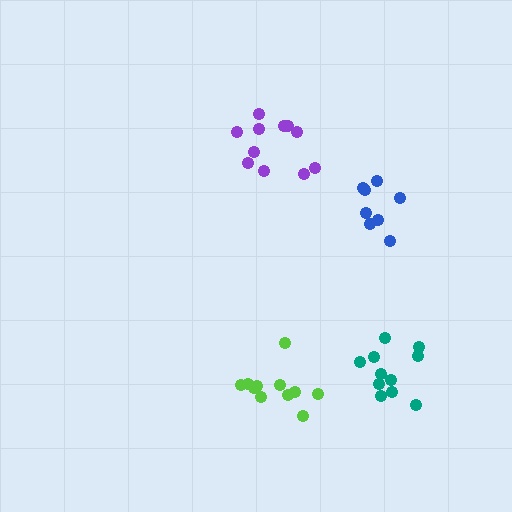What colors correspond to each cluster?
The clusters are colored: teal, purple, lime, blue.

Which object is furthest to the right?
The teal cluster is rightmost.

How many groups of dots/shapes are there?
There are 4 groups.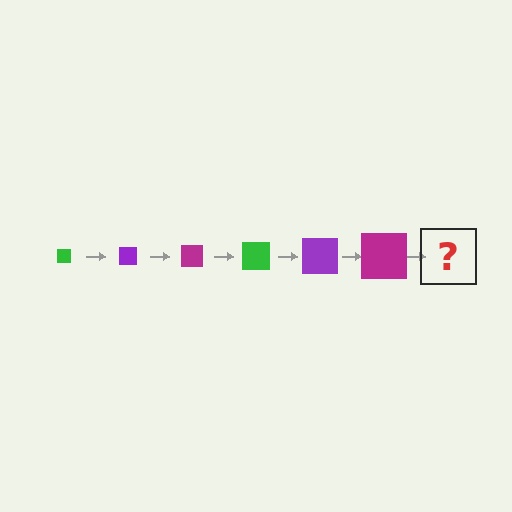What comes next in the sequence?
The next element should be a green square, larger than the previous one.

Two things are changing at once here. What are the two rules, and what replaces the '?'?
The two rules are that the square grows larger each step and the color cycles through green, purple, and magenta. The '?' should be a green square, larger than the previous one.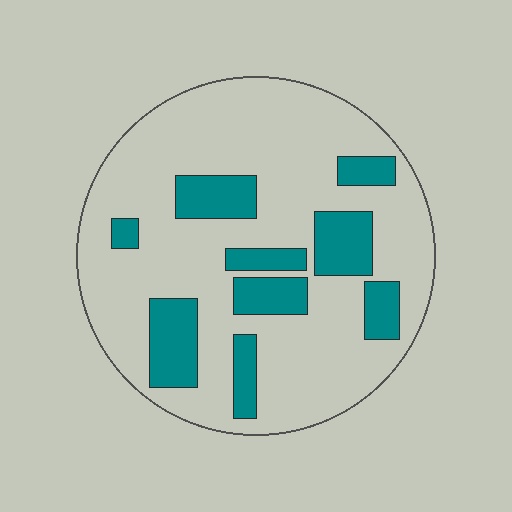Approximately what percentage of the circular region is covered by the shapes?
Approximately 25%.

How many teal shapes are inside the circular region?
9.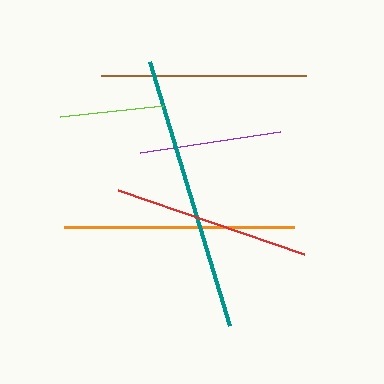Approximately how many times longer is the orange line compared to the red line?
The orange line is approximately 1.2 times the length of the red line.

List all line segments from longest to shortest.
From longest to shortest: teal, orange, brown, red, purple, lime.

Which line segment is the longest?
The teal line is the longest at approximately 276 pixels.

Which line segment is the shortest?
The lime line is the shortest at approximately 103 pixels.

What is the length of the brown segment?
The brown segment is approximately 205 pixels long.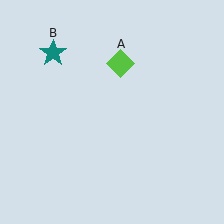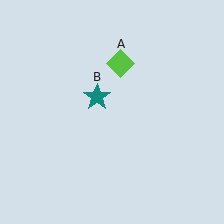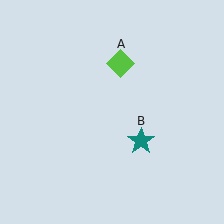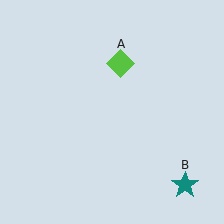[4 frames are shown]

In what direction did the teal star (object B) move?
The teal star (object B) moved down and to the right.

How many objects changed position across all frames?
1 object changed position: teal star (object B).